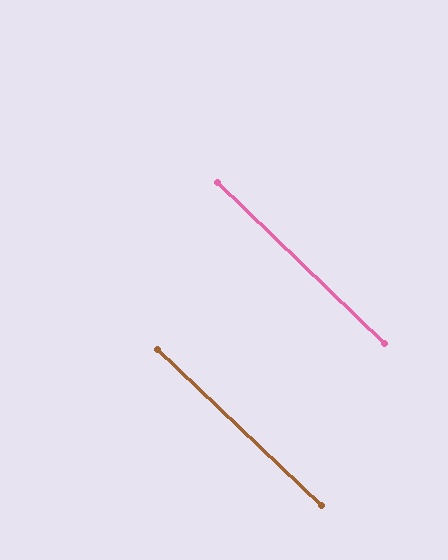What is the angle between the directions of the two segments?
Approximately 0 degrees.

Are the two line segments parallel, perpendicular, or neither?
Parallel — their directions differ by only 0.4°.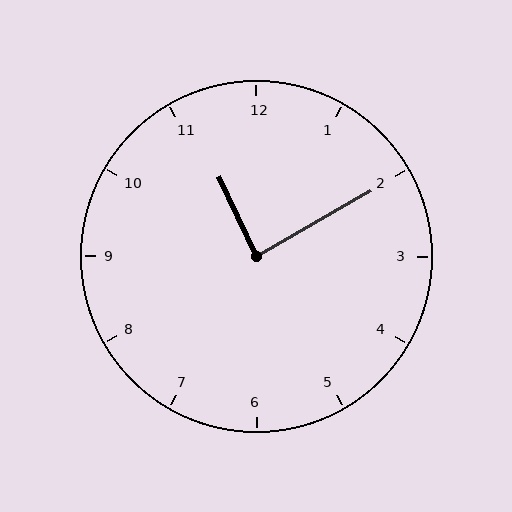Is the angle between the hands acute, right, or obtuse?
It is right.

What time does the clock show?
11:10.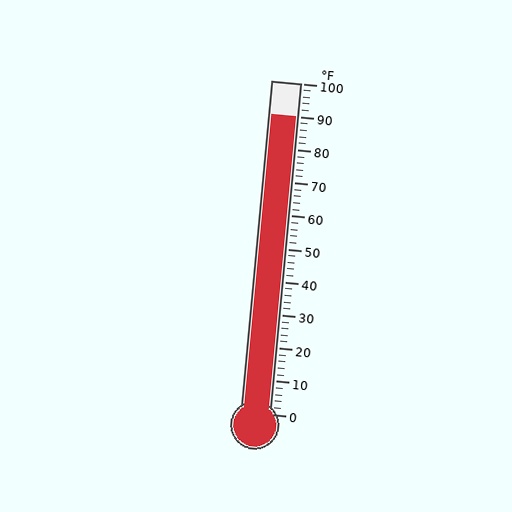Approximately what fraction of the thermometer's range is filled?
The thermometer is filled to approximately 90% of its range.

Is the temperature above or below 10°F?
The temperature is above 10°F.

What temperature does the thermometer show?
The thermometer shows approximately 90°F.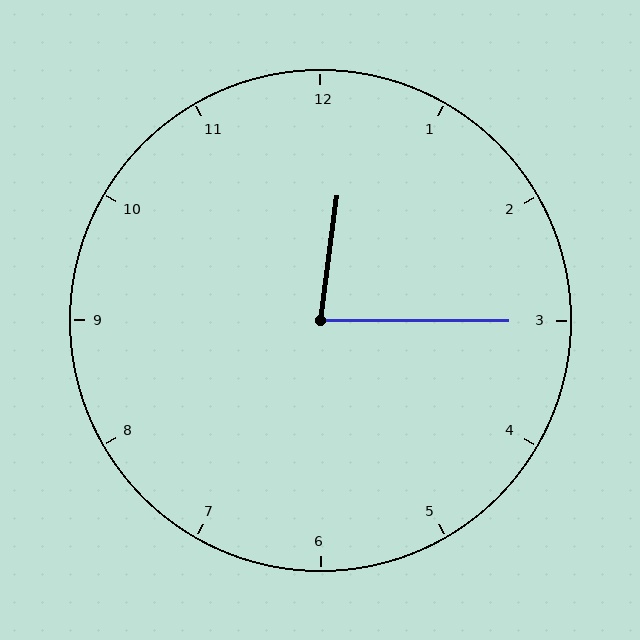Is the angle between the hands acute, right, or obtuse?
It is acute.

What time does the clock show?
12:15.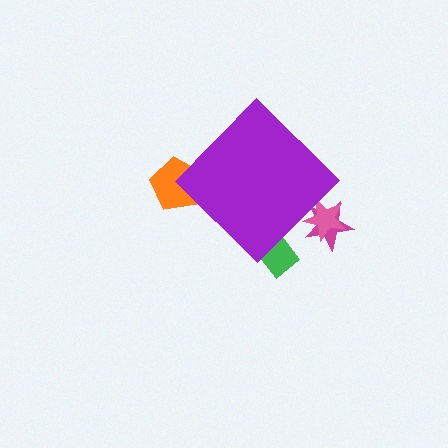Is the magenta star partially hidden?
Yes, the magenta star is partially hidden behind the purple diamond.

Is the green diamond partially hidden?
Yes, the green diamond is partially hidden behind the purple diamond.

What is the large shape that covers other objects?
A purple diamond.